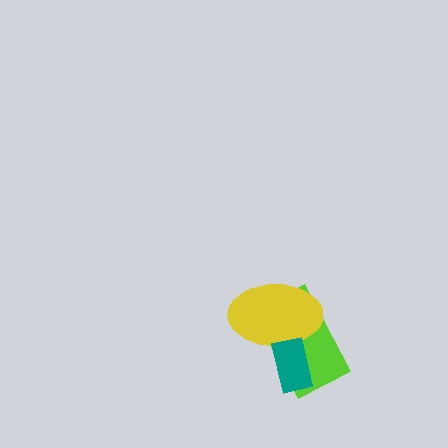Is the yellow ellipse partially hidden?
Yes, it is partially covered by another shape.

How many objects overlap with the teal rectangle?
2 objects overlap with the teal rectangle.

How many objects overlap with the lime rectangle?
2 objects overlap with the lime rectangle.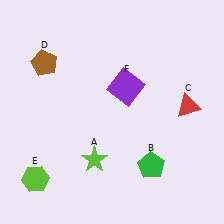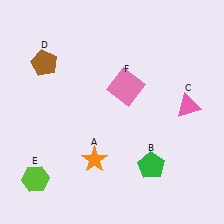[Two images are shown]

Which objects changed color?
A changed from lime to orange. C changed from red to pink. F changed from purple to pink.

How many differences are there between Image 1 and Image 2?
There are 3 differences between the two images.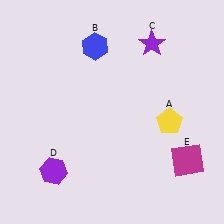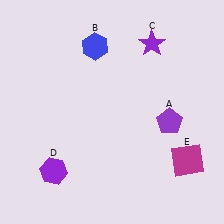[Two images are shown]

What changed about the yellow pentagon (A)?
In Image 1, A is yellow. In Image 2, it changed to purple.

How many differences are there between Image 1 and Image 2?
There is 1 difference between the two images.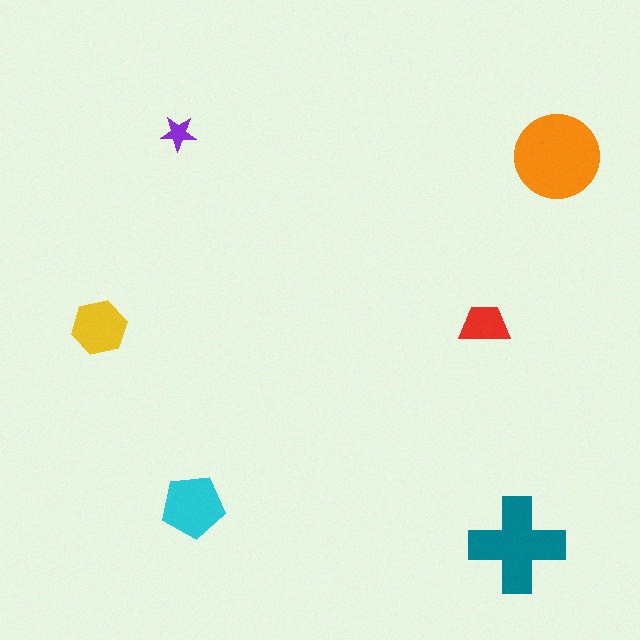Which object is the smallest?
The purple star.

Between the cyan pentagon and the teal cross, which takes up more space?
The teal cross.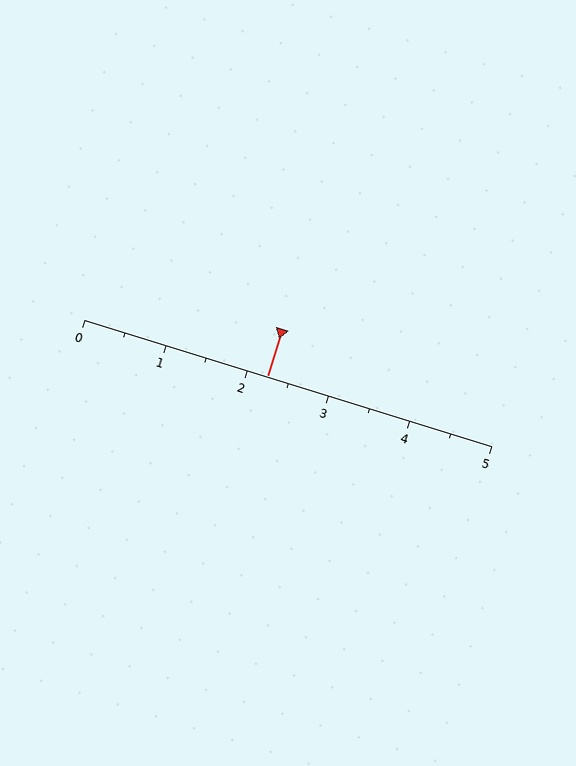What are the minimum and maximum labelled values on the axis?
The axis runs from 0 to 5.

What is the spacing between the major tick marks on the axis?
The major ticks are spaced 1 apart.